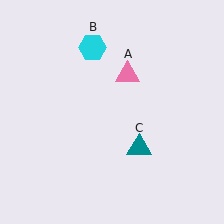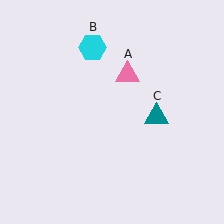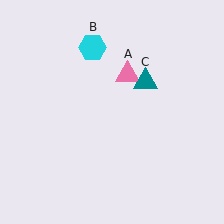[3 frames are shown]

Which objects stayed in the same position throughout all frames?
Pink triangle (object A) and cyan hexagon (object B) remained stationary.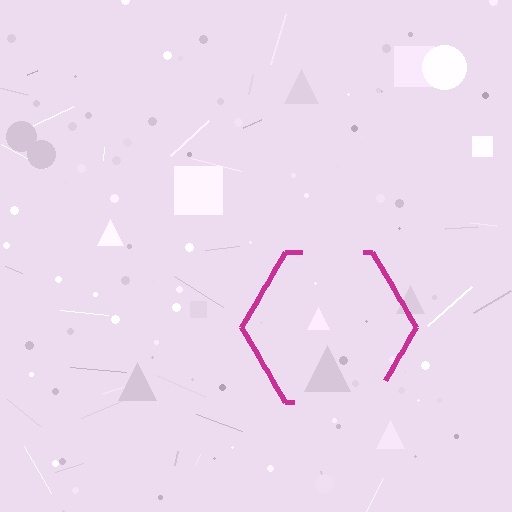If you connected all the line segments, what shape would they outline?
They would outline a hexagon.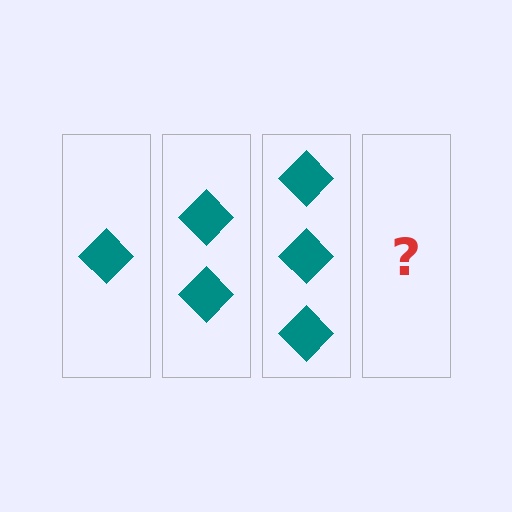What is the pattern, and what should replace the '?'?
The pattern is that each step adds one more diamond. The '?' should be 4 diamonds.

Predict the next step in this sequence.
The next step is 4 diamonds.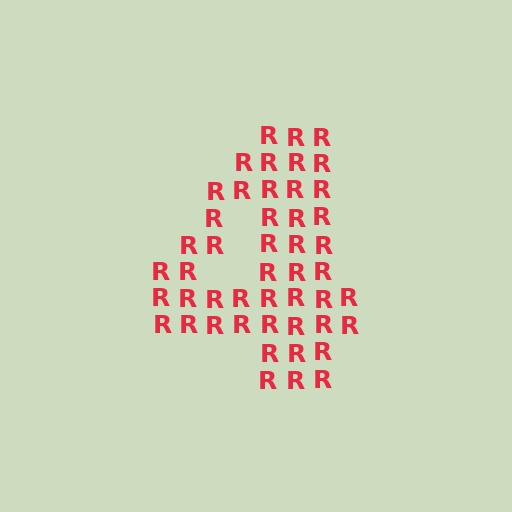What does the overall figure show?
The overall figure shows the digit 4.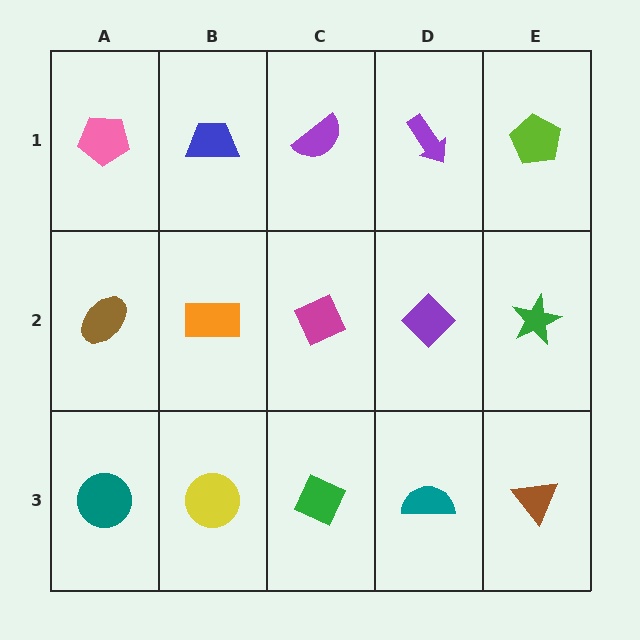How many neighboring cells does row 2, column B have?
4.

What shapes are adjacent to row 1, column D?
A purple diamond (row 2, column D), a purple semicircle (row 1, column C), a lime pentagon (row 1, column E).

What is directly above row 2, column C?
A purple semicircle.